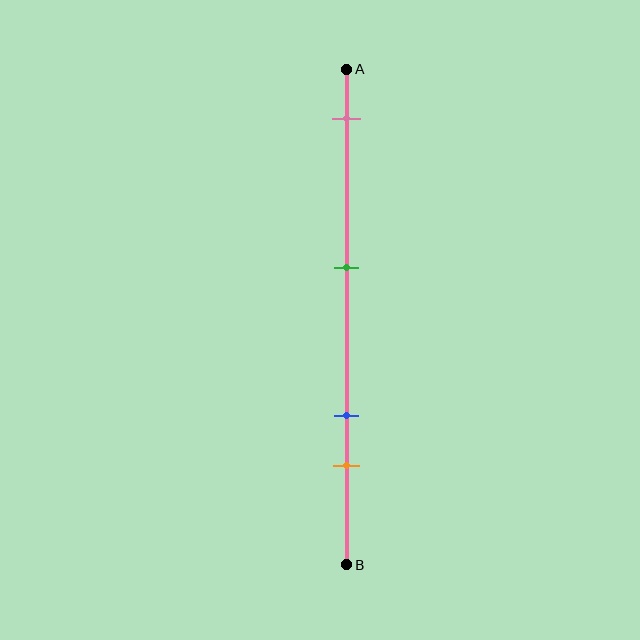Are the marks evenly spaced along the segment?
No, the marks are not evenly spaced.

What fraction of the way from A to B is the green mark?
The green mark is approximately 40% (0.4) of the way from A to B.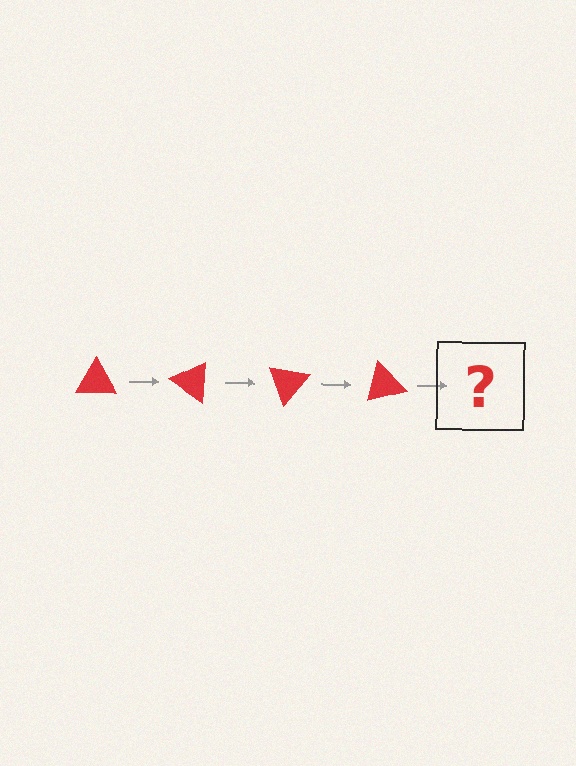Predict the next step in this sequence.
The next step is a red triangle rotated 140 degrees.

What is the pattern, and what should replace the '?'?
The pattern is that the triangle rotates 35 degrees each step. The '?' should be a red triangle rotated 140 degrees.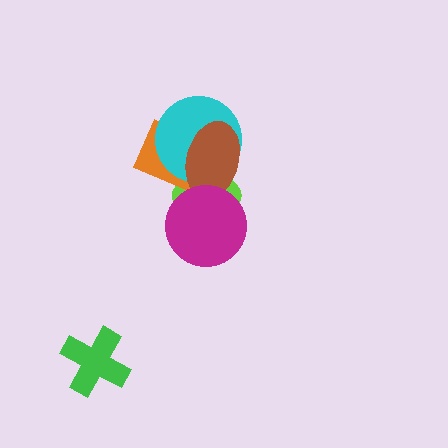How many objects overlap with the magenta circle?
3 objects overlap with the magenta circle.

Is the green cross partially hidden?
No, no other shape covers it.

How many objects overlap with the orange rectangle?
4 objects overlap with the orange rectangle.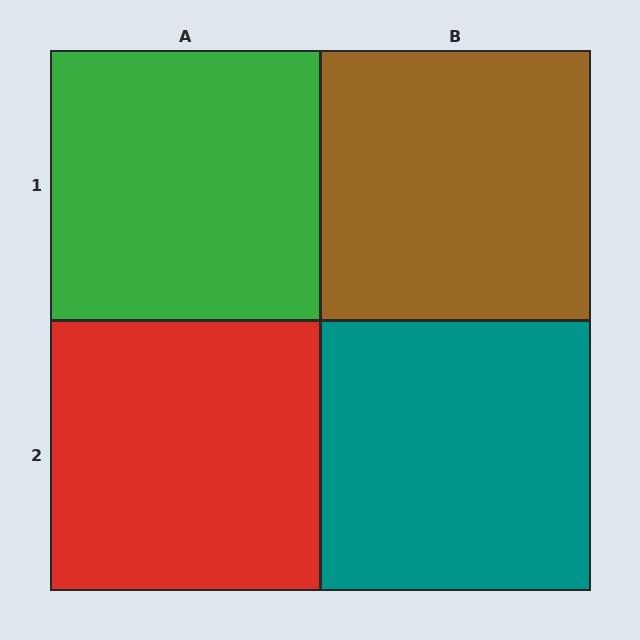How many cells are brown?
1 cell is brown.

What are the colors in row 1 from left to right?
Green, brown.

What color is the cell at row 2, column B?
Teal.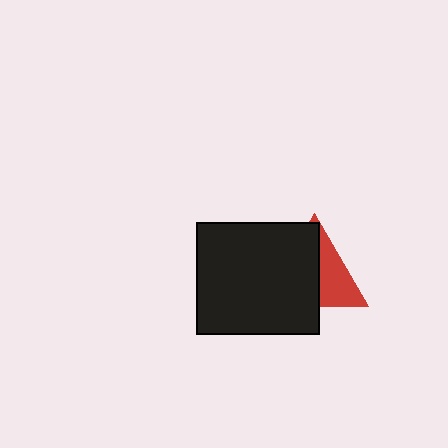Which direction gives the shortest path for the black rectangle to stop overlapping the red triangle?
Moving left gives the shortest separation.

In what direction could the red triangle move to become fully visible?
The red triangle could move right. That would shift it out from behind the black rectangle entirely.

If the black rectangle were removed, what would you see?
You would see the complete red triangle.